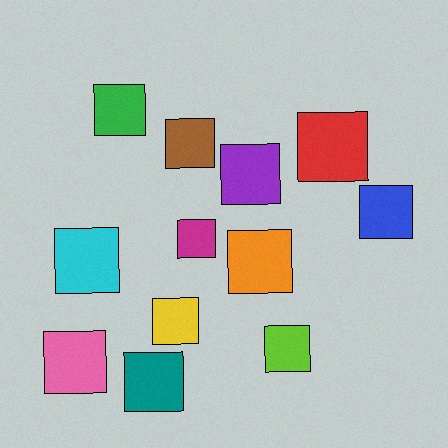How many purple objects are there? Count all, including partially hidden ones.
There is 1 purple object.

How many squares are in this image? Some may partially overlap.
There are 12 squares.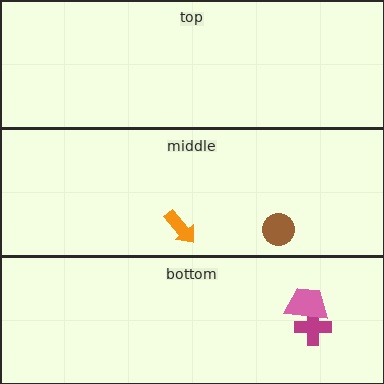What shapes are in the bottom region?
The magenta cross, the pink trapezoid.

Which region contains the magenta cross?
The bottom region.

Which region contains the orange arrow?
The middle region.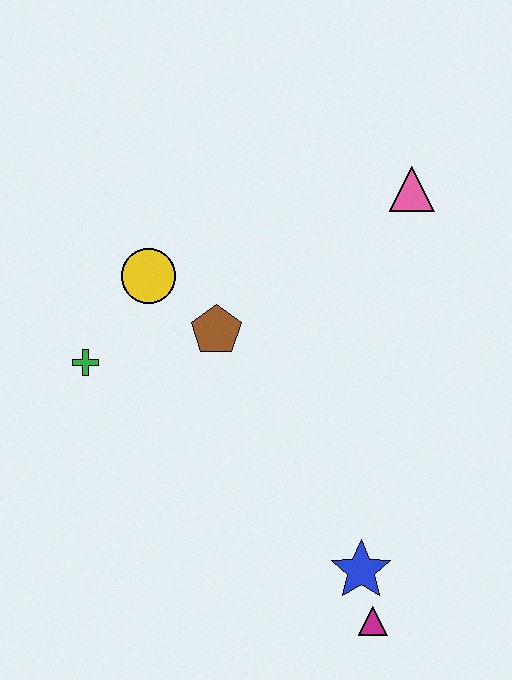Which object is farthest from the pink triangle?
The magenta triangle is farthest from the pink triangle.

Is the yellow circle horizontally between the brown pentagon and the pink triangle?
No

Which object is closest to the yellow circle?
The brown pentagon is closest to the yellow circle.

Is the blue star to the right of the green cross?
Yes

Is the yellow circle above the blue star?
Yes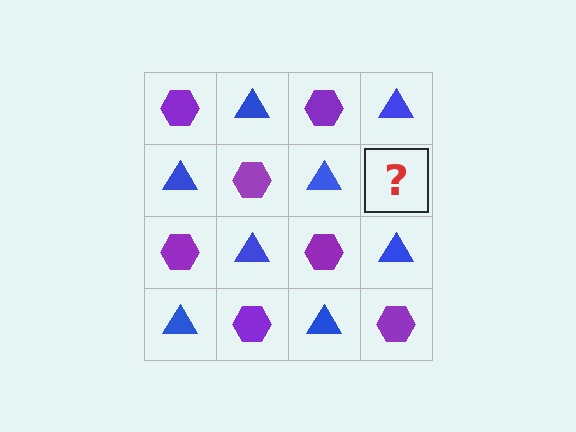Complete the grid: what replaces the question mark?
The question mark should be replaced with a purple hexagon.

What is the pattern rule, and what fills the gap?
The rule is that it alternates purple hexagon and blue triangle in a checkerboard pattern. The gap should be filled with a purple hexagon.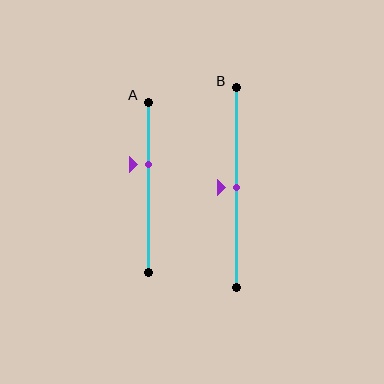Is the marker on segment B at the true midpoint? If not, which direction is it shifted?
Yes, the marker on segment B is at the true midpoint.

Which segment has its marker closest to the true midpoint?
Segment B has its marker closest to the true midpoint.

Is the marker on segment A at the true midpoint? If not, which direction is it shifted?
No, the marker on segment A is shifted upward by about 13% of the segment length.